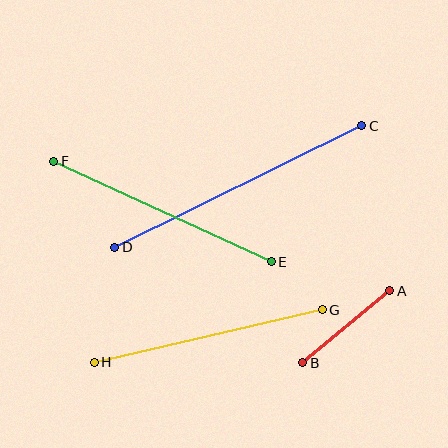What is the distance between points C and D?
The distance is approximately 275 pixels.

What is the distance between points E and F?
The distance is approximately 240 pixels.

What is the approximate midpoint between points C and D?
The midpoint is at approximately (238, 186) pixels.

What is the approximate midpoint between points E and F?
The midpoint is at approximately (163, 211) pixels.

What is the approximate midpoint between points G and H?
The midpoint is at approximately (208, 336) pixels.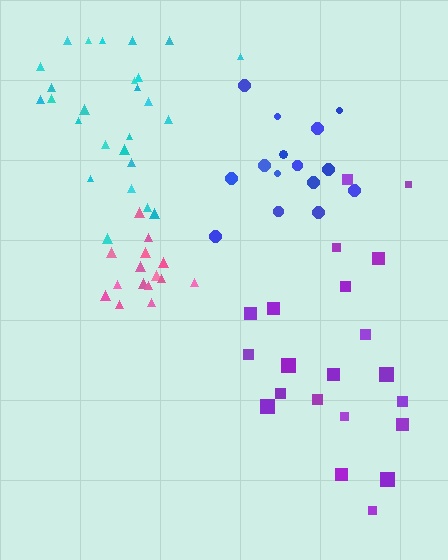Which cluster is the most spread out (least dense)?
Purple.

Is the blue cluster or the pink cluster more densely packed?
Pink.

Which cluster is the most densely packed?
Pink.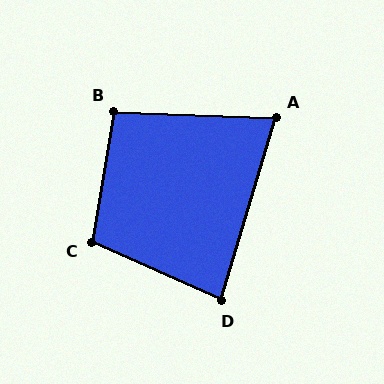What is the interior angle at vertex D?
Approximately 83 degrees (acute).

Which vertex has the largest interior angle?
C, at approximately 105 degrees.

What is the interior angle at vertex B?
Approximately 97 degrees (obtuse).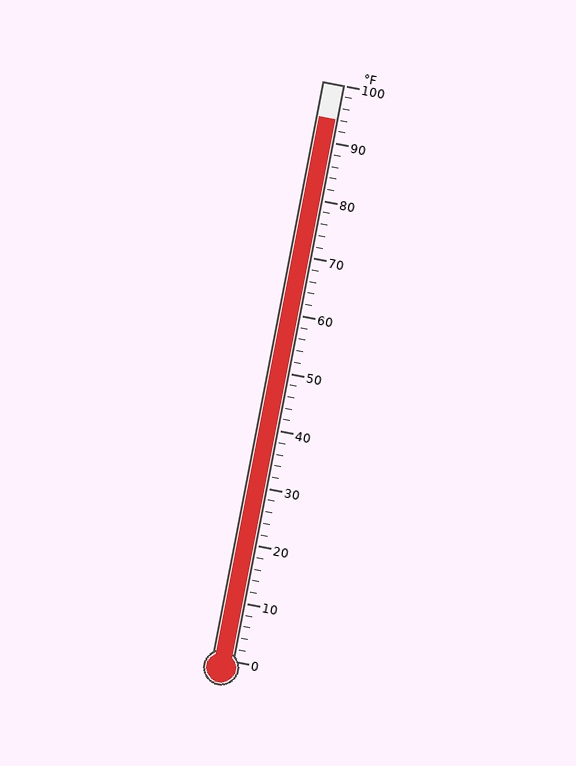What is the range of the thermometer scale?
The thermometer scale ranges from 0°F to 100°F.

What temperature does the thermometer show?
The thermometer shows approximately 94°F.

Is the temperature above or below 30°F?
The temperature is above 30°F.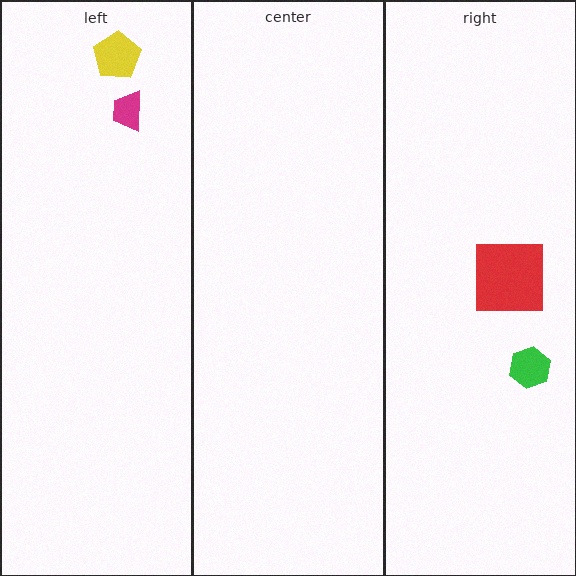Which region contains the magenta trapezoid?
The left region.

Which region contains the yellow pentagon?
The left region.